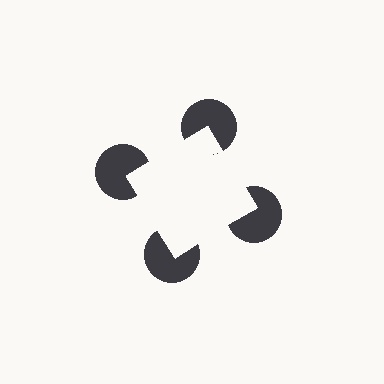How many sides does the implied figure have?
4 sides.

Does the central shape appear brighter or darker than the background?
It typically appears slightly brighter than the background, even though no actual brightness change is drawn.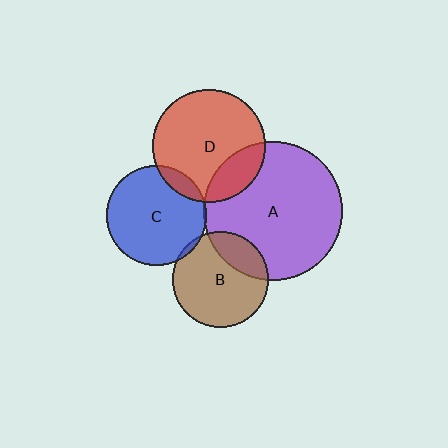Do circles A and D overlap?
Yes.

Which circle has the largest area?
Circle A (purple).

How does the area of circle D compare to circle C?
Approximately 1.3 times.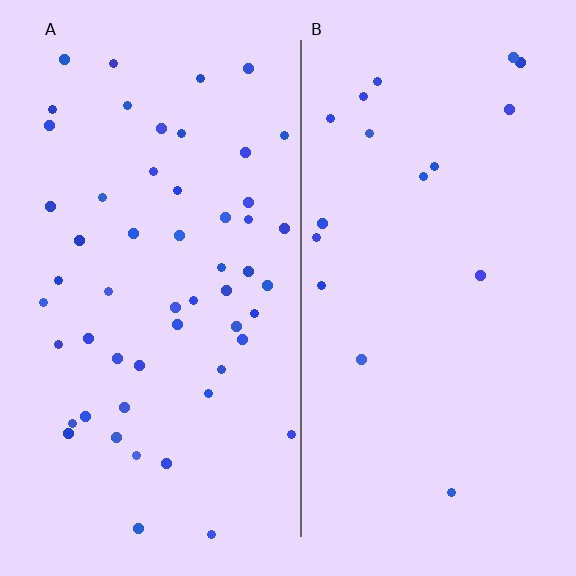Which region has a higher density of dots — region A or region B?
A (the left).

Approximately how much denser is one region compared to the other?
Approximately 3.1× — region A over region B.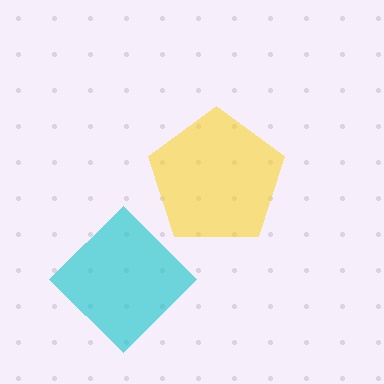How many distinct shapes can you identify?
There are 2 distinct shapes: a cyan diamond, a yellow pentagon.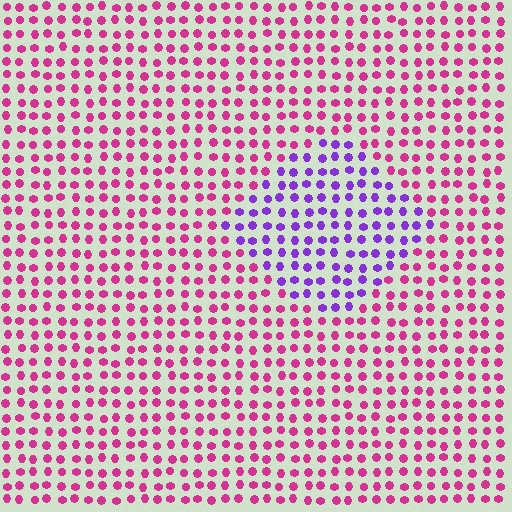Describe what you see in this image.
The image is filled with small magenta elements in a uniform arrangement. A diamond-shaped region is visible where the elements are tinted to a slightly different hue, forming a subtle color boundary.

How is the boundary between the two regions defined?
The boundary is defined purely by a slight shift in hue (about 53 degrees). Spacing, size, and orientation are identical on both sides.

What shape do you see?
I see a diamond.